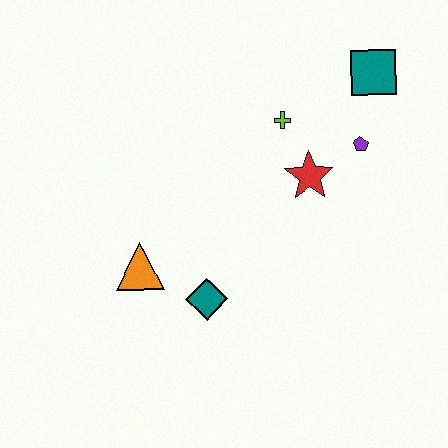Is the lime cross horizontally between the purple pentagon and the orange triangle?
Yes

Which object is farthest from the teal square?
The orange triangle is farthest from the teal square.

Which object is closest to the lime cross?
The red star is closest to the lime cross.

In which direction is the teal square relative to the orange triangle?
The teal square is to the right of the orange triangle.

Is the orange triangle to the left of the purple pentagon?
Yes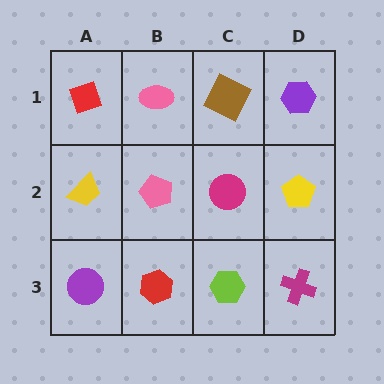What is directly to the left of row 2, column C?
A pink pentagon.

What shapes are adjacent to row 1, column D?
A yellow pentagon (row 2, column D), a brown square (row 1, column C).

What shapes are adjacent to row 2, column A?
A red diamond (row 1, column A), a purple circle (row 3, column A), a pink pentagon (row 2, column B).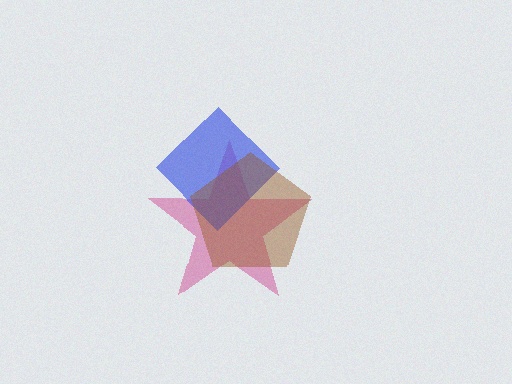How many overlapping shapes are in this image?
There are 3 overlapping shapes in the image.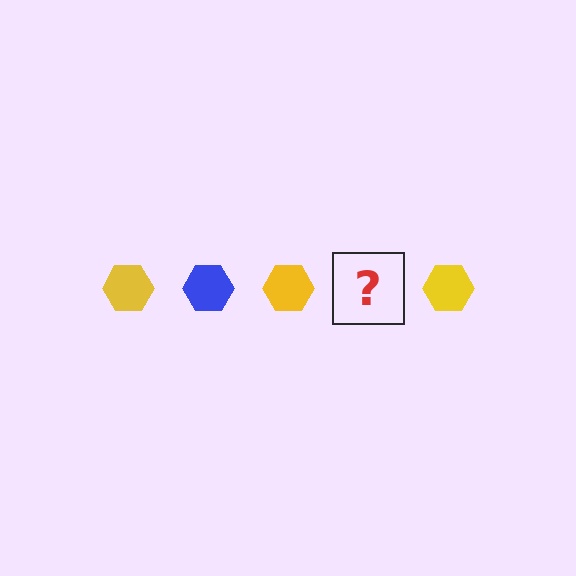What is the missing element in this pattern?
The missing element is a blue hexagon.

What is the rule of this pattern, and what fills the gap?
The rule is that the pattern cycles through yellow, blue hexagons. The gap should be filled with a blue hexagon.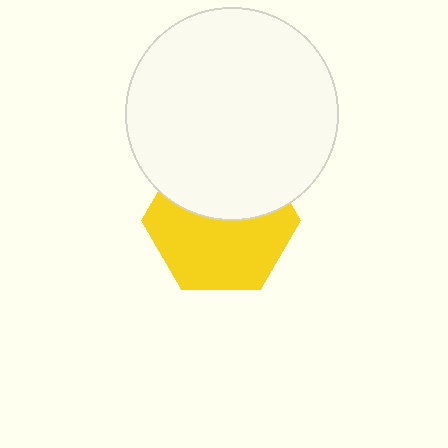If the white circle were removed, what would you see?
You would see the complete yellow hexagon.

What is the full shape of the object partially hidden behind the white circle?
The partially hidden object is a yellow hexagon.